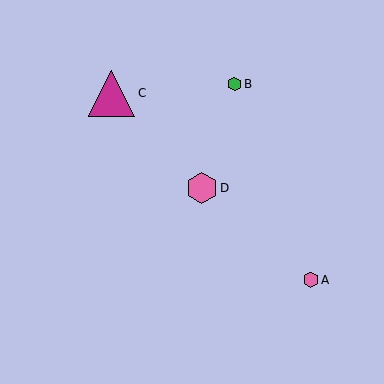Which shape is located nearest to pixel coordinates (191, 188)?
The pink hexagon (labeled D) at (202, 188) is nearest to that location.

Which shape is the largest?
The magenta triangle (labeled C) is the largest.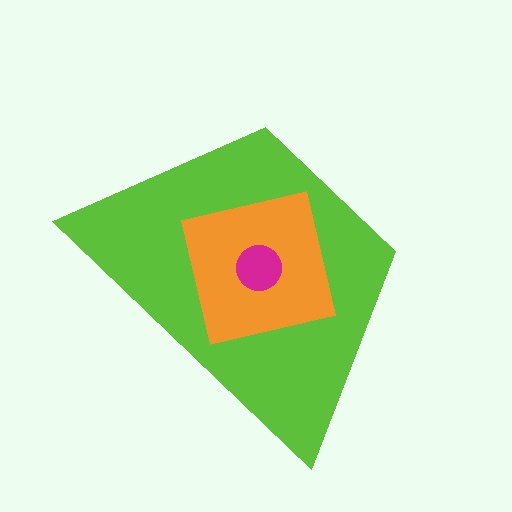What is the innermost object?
The magenta circle.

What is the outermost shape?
The lime trapezoid.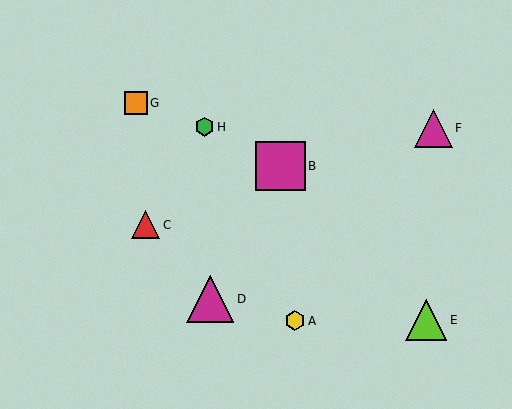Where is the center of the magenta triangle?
The center of the magenta triangle is at (433, 128).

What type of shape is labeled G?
Shape G is an orange square.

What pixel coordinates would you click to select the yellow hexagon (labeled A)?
Click at (295, 321) to select the yellow hexagon A.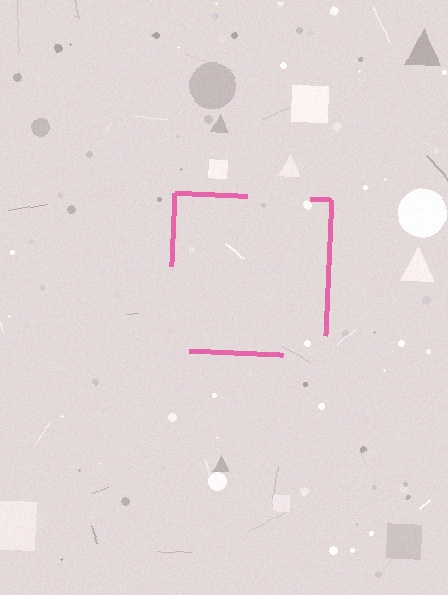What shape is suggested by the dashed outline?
The dashed outline suggests a square.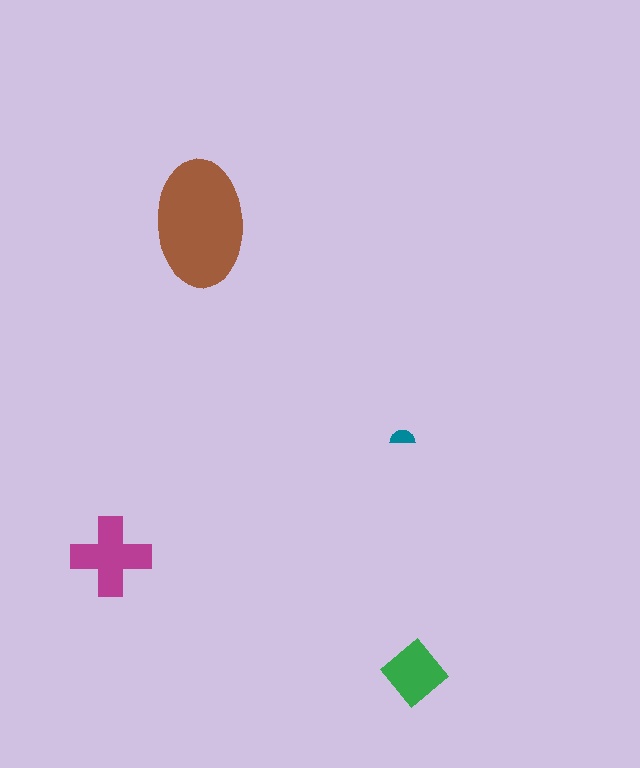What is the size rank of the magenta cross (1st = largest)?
2nd.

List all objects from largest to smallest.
The brown ellipse, the magenta cross, the green diamond, the teal semicircle.